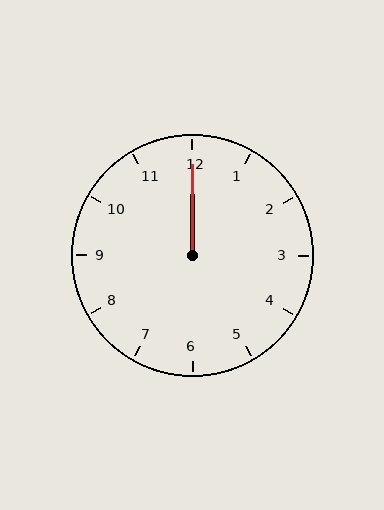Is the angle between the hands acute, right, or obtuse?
It is acute.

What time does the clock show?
12:00.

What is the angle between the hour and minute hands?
Approximately 0 degrees.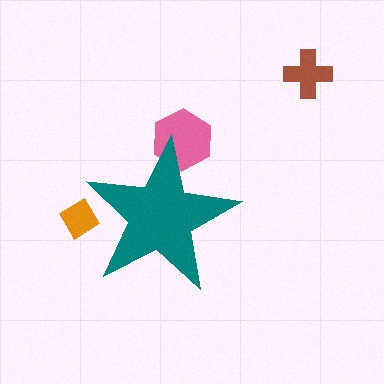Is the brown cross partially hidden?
No, the brown cross is fully visible.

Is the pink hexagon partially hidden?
Yes, the pink hexagon is partially hidden behind the teal star.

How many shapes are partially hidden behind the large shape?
2 shapes are partially hidden.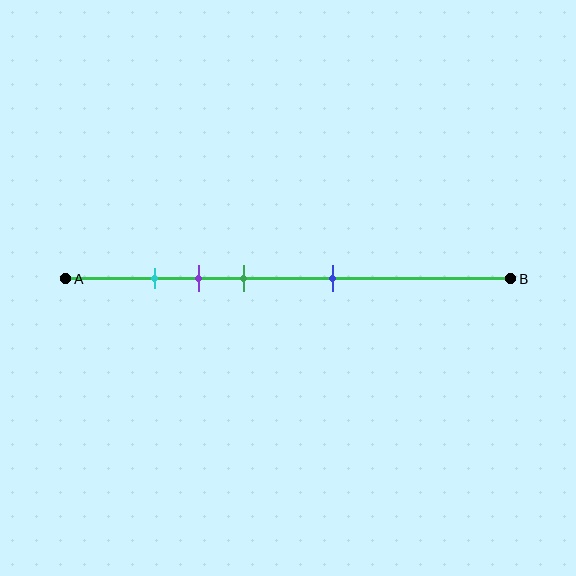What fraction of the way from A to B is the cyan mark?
The cyan mark is approximately 20% (0.2) of the way from A to B.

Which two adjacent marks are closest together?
The cyan and purple marks are the closest adjacent pair.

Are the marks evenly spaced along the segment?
No, the marks are not evenly spaced.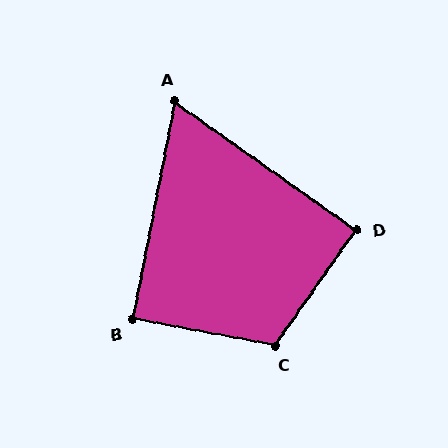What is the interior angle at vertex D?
Approximately 90 degrees (approximately right).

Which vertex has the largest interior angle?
C, at approximately 114 degrees.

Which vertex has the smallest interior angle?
A, at approximately 66 degrees.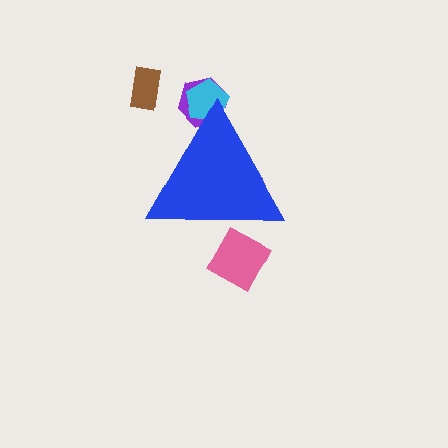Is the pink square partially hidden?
Yes, the pink square is partially hidden behind the blue triangle.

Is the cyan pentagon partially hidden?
Yes, the cyan pentagon is partially hidden behind the blue triangle.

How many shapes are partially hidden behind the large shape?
3 shapes are partially hidden.